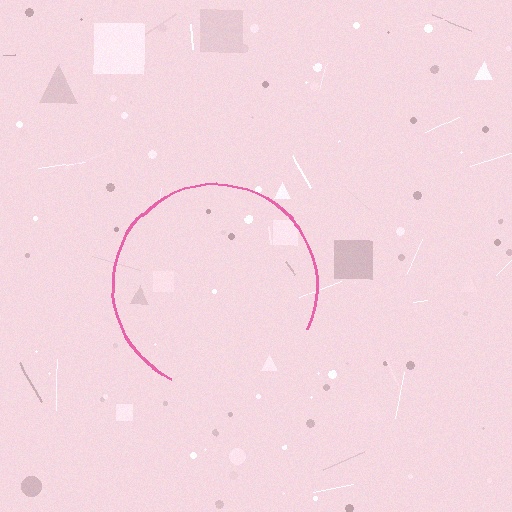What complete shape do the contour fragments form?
The contour fragments form a circle.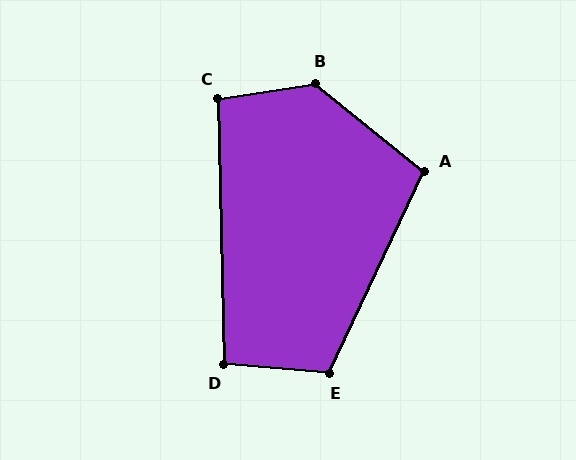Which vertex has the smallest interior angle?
D, at approximately 96 degrees.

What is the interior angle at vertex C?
Approximately 98 degrees (obtuse).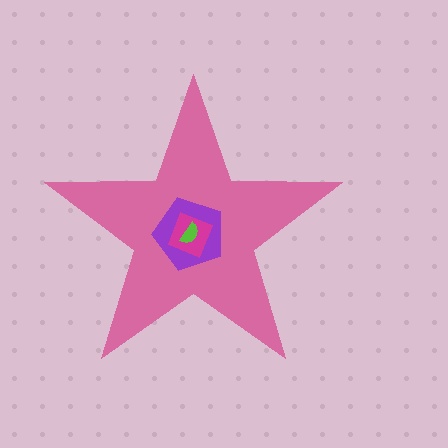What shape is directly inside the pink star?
The purple pentagon.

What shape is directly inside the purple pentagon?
The magenta square.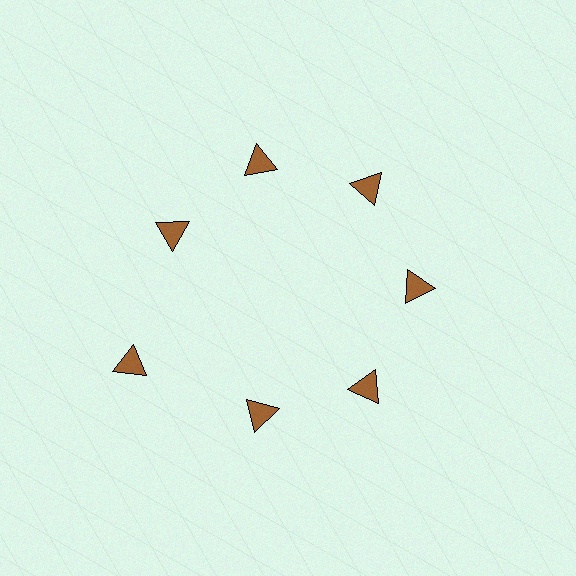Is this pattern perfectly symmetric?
No. The 7 brown triangles are arranged in a ring, but one element near the 8 o'clock position is pushed outward from the center, breaking the 7-fold rotational symmetry.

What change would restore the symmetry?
The symmetry would be restored by moving it inward, back onto the ring so that all 7 triangles sit at equal angles and equal distance from the center.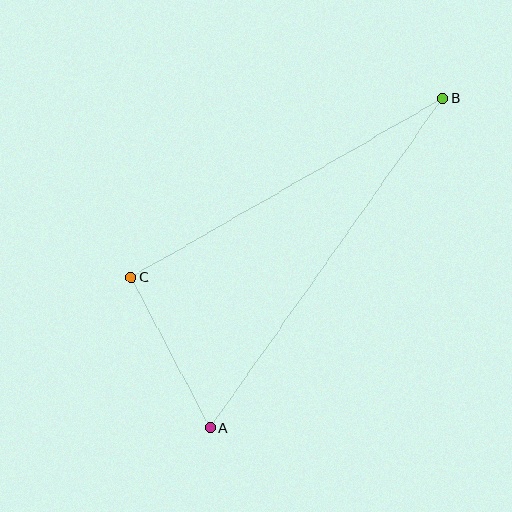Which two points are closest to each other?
Points A and C are closest to each other.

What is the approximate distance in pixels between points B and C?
The distance between B and C is approximately 359 pixels.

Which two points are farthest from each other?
Points A and B are farthest from each other.